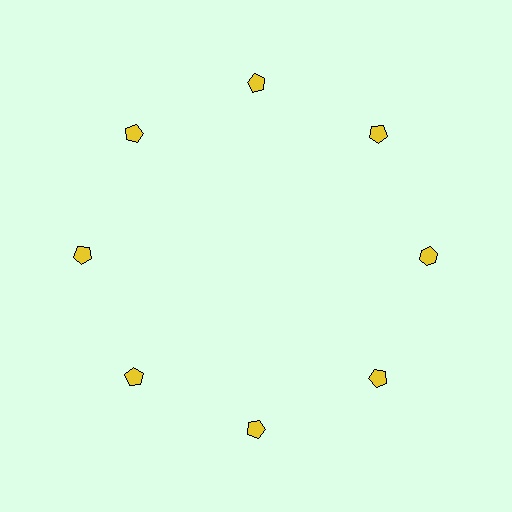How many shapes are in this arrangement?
There are 8 shapes arranged in a ring pattern.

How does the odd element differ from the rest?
It has a different shape: hexagon instead of pentagon.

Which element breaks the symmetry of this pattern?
The yellow hexagon at roughly the 3 o'clock position breaks the symmetry. All other shapes are yellow pentagons.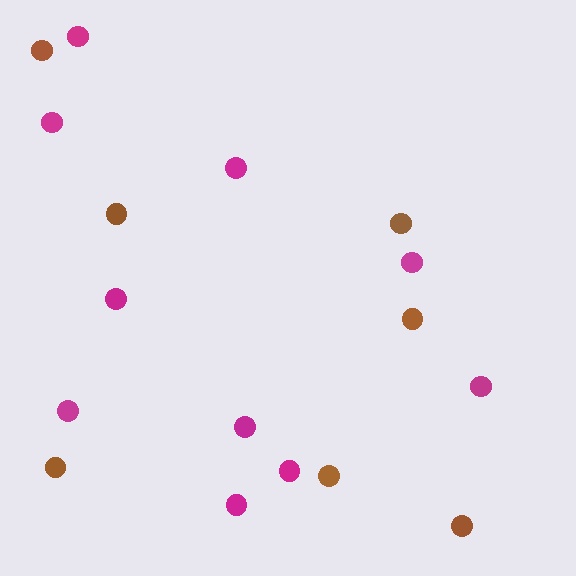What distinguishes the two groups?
There are 2 groups: one group of brown circles (7) and one group of magenta circles (10).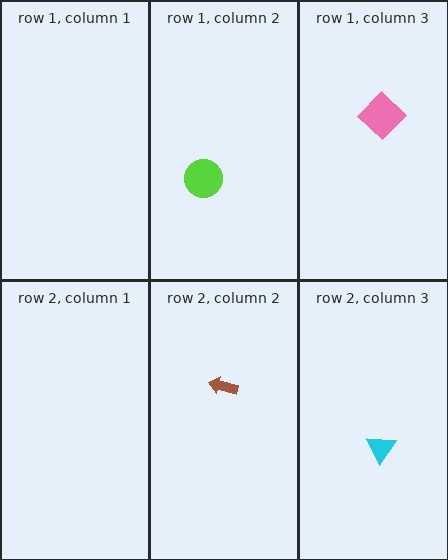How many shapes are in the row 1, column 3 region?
1.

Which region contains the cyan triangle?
The row 2, column 3 region.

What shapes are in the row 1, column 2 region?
The lime circle.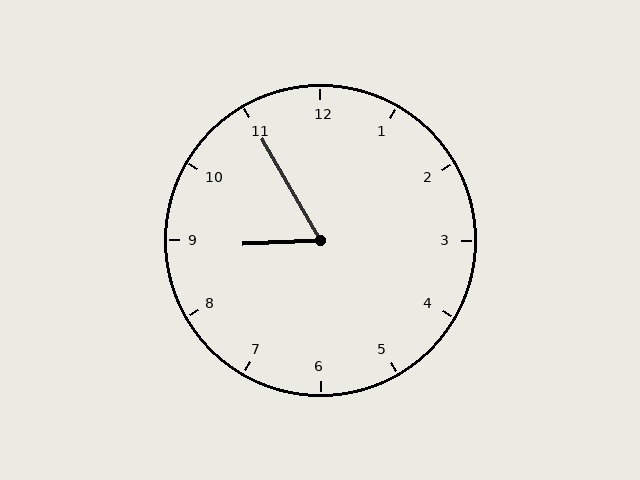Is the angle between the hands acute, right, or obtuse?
It is acute.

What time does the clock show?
8:55.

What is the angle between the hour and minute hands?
Approximately 62 degrees.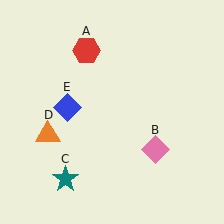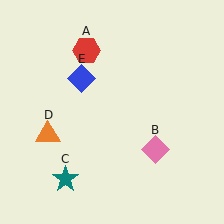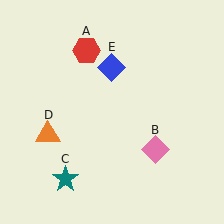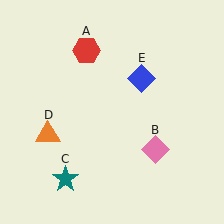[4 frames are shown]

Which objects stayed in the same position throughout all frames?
Red hexagon (object A) and pink diamond (object B) and teal star (object C) and orange triangle (object D) remained stationary.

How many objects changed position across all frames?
1 object changed position: blue diamond (object E).